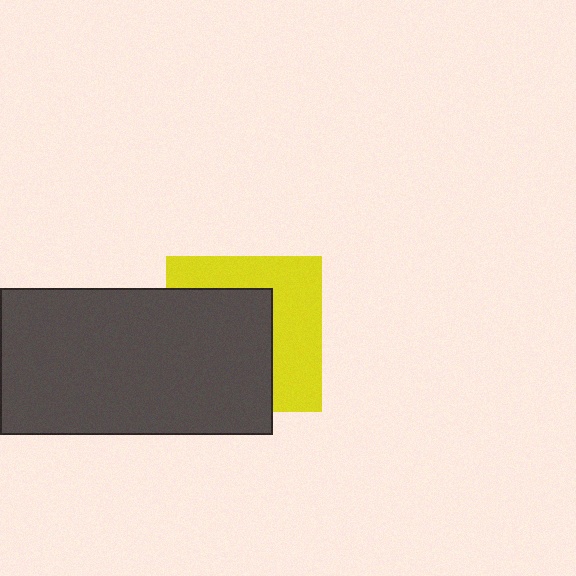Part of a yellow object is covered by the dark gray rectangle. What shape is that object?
It is a square.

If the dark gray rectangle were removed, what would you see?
You would see the complete yellow square.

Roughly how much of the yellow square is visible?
A small part of it is visible (roughly 45%).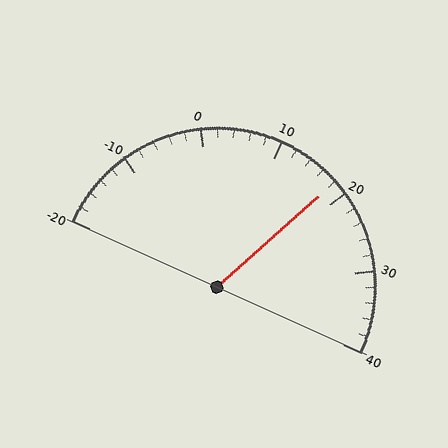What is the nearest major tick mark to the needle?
The nearest major tick mark is 20.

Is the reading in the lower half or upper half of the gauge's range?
The reading is in the upper half of the range (-20 to 40).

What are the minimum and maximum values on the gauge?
The gauge ranges from -20 to 40.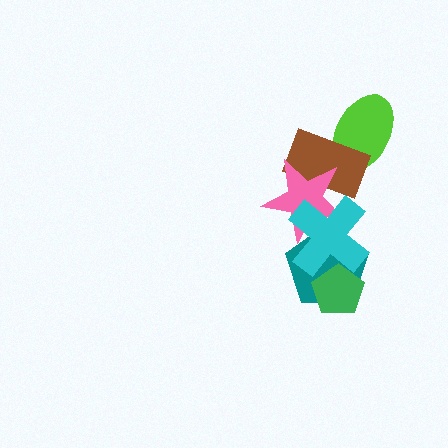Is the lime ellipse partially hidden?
Yes, it is partially covered by another shape.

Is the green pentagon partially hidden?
Yes, it is partially covered by another shape.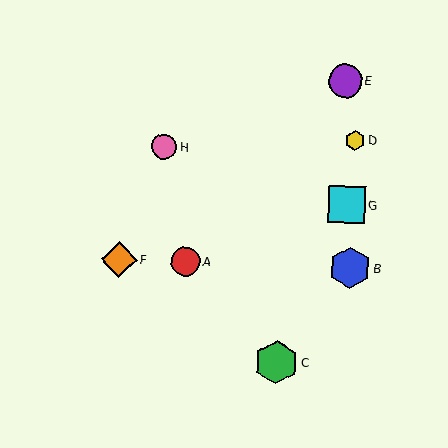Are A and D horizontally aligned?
No, A is at y≈262 and D is at y≈140.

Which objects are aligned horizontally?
Objects A, B, F are aligned horizontally.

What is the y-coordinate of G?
Object G is at y≈204.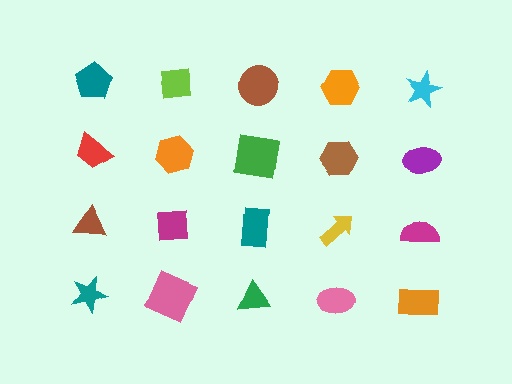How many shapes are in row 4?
5 shapes.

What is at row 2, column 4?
A brown hexagon.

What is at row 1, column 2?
A lime square.